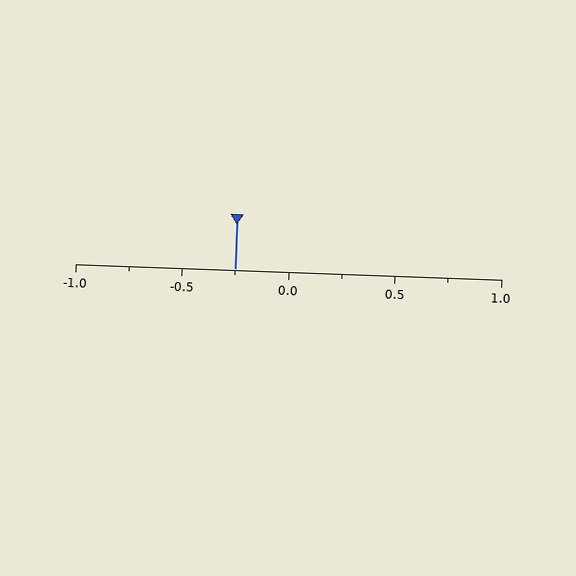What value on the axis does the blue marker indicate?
The marker indicates approximately -0.25.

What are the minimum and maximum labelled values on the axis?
The axis runs from -1.0 to 1.0.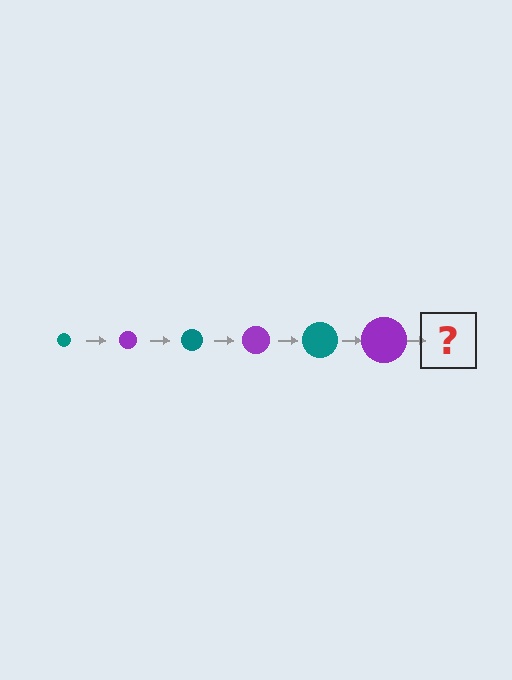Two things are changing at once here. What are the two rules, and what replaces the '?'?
The two rules are that the circle grows larger each step and the color cycles through teal and purple. The '?' should be a teal circle, larger than the previous one.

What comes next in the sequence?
The next element should be a teal circle, larger than the previous one.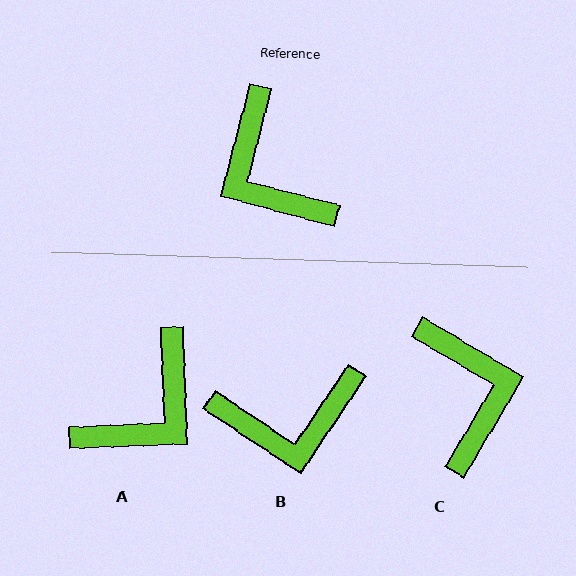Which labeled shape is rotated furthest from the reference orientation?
C, about 164 degrees away.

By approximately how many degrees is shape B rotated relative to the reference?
Approximately 71 degrees counter-clockwise.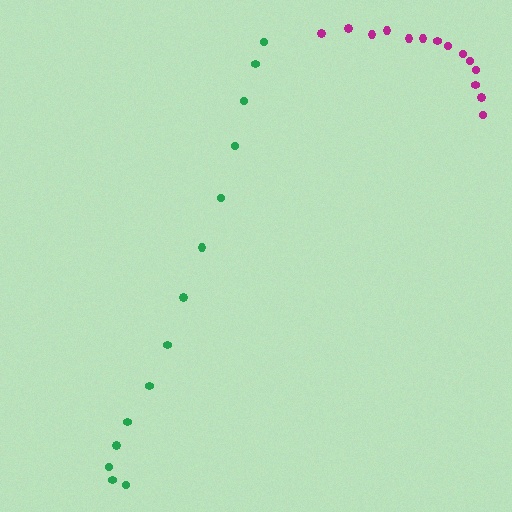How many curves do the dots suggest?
There are 2 distinct paths.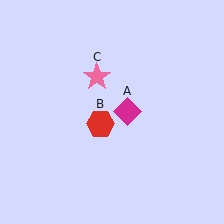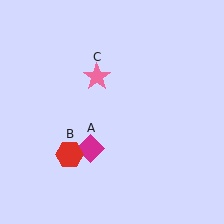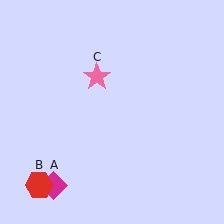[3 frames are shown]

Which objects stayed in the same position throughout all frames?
Pink star (object C) remained stationary.